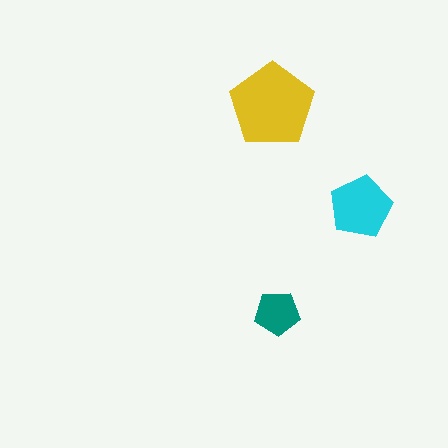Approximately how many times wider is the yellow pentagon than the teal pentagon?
About 2 times wider.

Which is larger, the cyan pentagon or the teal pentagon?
The cyan one.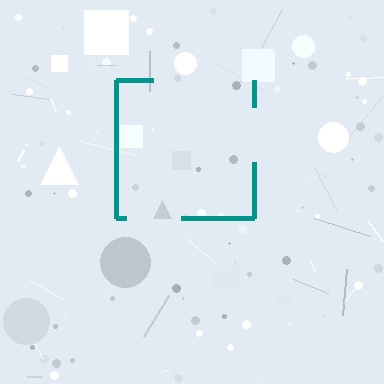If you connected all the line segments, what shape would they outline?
They would outline a square.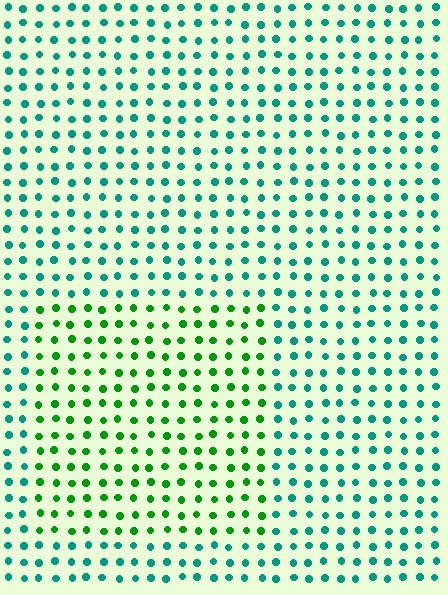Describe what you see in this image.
The image is filled with small teal elements in a uniform arrangement. A rectangle-shaped region is visible where the elements are tinted to a slightly different hue, forming a subtle color boundary.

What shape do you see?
I see a rectangle.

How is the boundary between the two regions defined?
The boundary is defined purely by a slight shift in hue (about 45 degrees). Spacing, size, and orientation are identical on both sides.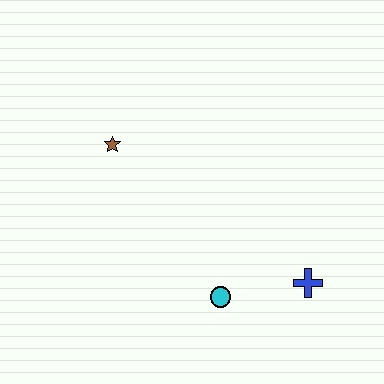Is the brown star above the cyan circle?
Yes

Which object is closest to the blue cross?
The cyan circle is closest to the blue cross.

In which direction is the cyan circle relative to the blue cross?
The cyan circle is to the left of the blue cross.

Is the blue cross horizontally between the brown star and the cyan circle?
No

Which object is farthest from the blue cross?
The brown star is farthest from the blue cross.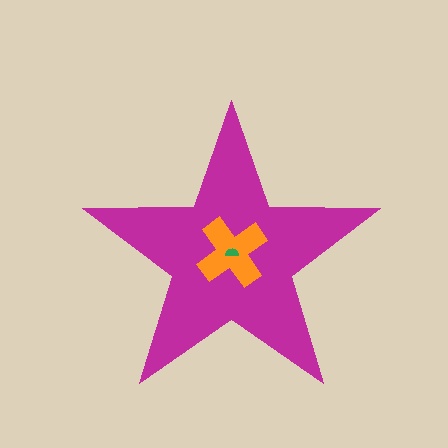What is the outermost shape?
The magenta star.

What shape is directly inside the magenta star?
The orange cross.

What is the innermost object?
The green semicircle.